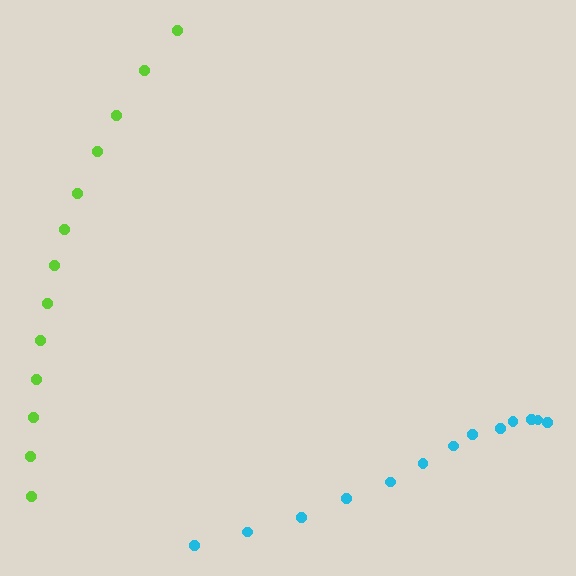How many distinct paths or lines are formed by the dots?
There are 2 distinct paths.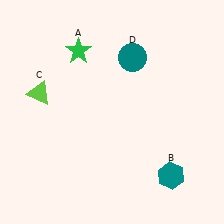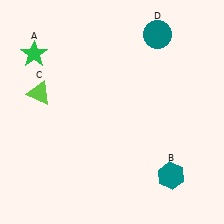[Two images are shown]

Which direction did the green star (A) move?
The green star (A) moved left.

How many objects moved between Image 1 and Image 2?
2 objects moved between the two images.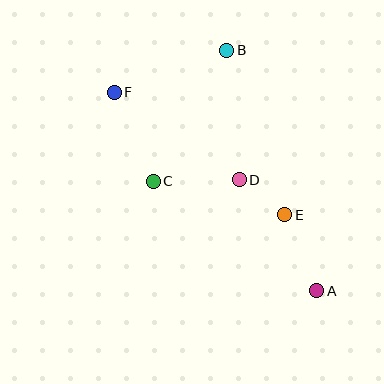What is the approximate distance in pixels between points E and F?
The distance between E and F is approximately 210 pixels.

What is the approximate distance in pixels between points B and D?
The distance between B and D is approximately 130 pixels.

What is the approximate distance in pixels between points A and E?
The distance between A and E is approximately 82 pixels.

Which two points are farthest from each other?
Points A and F are farthest from each other.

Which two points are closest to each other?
Points D and E are closest to each other.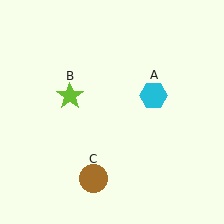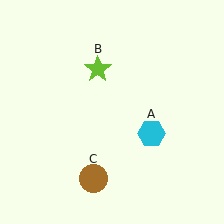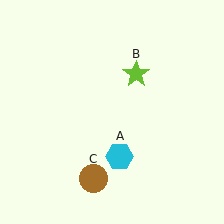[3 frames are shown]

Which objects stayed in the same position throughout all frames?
Brown circle (object C) remained stationary.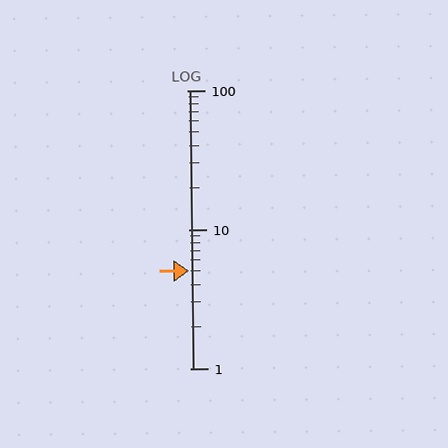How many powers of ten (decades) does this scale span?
The scale spans 2 decades, from 1 to 100.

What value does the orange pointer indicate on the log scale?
The pointer indicates approximately 5.